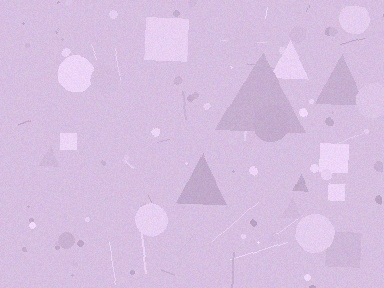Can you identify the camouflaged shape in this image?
The camouflaged shape is a triangle.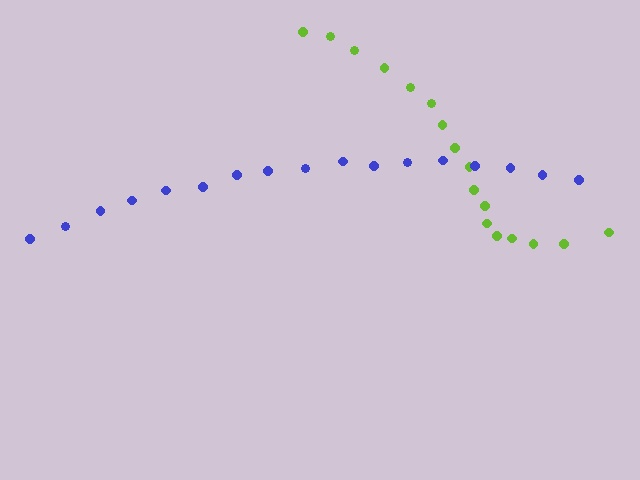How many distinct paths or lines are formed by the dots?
There are 2 distinct paths.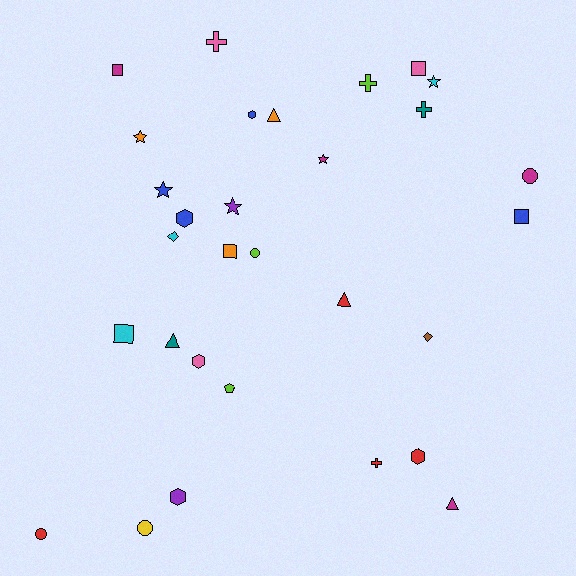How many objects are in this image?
There are 30 objects.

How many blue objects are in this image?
There are 4 blue objects.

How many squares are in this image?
There are 5 squares.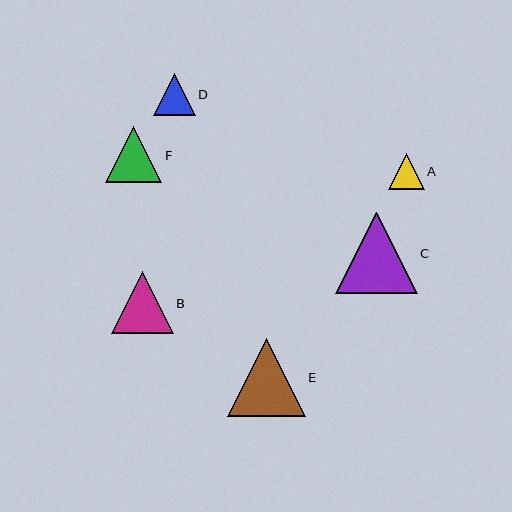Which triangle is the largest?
Triangle C is the largest with a size of approximately 81 pixels.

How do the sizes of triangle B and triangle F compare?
Triangle B and triangle F are approximately the same size.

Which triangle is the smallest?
Triangle A is the smallest with a size of approximately 36 pixels.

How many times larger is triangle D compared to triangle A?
Triangle D is approximately 1.2 times the size of triangle A.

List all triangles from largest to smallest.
From largest to smallest: C, E, B, F, D, A.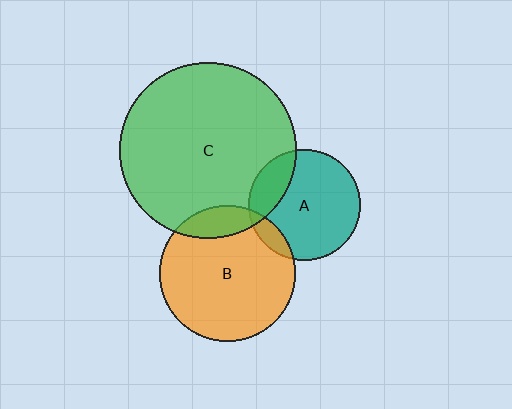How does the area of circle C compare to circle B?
Approximately 1.7 times.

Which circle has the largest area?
Circle C (green).